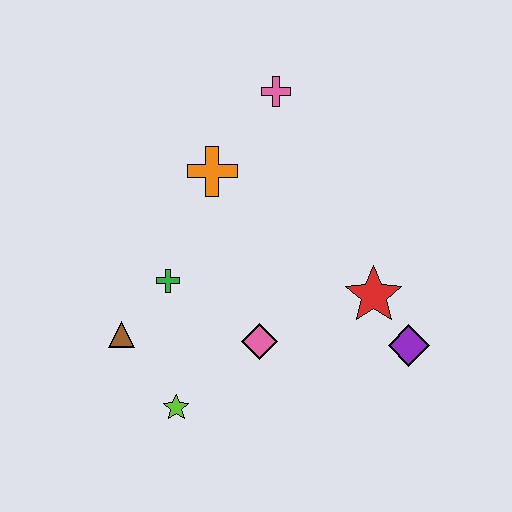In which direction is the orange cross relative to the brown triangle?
The orange cross is above the brown triangle.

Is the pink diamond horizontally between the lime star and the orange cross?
No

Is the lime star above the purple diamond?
No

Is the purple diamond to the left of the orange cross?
No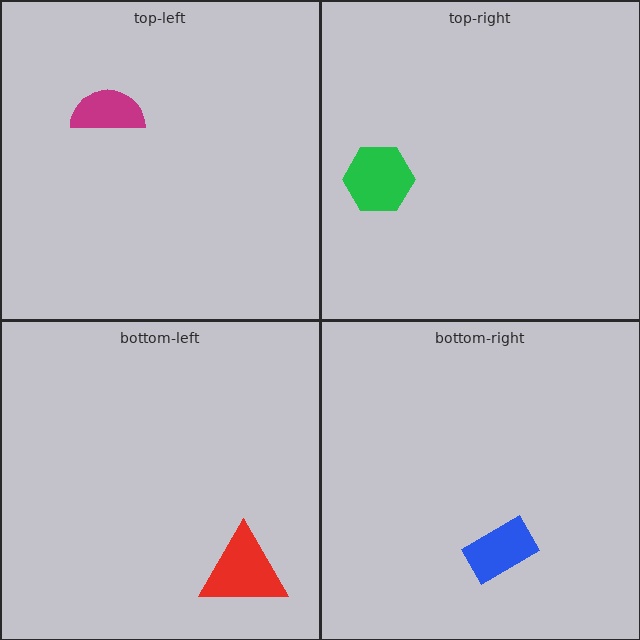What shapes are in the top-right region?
The green hexagon.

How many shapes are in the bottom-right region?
1.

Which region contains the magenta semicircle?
The top-left region.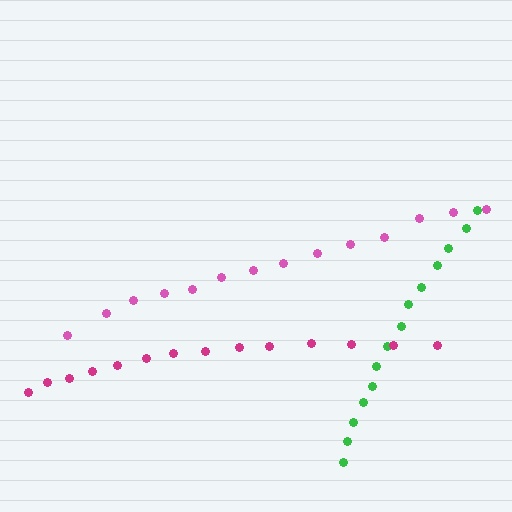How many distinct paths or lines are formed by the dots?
There are 3 distinct paths.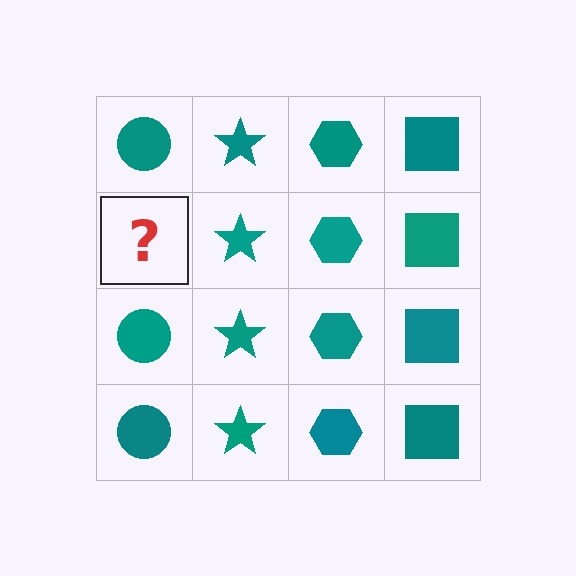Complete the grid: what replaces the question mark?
The question mark should be replaced with a teal circle.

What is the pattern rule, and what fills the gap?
The rule is that each column has a consistent shape. The gap should be filled with a teal circle.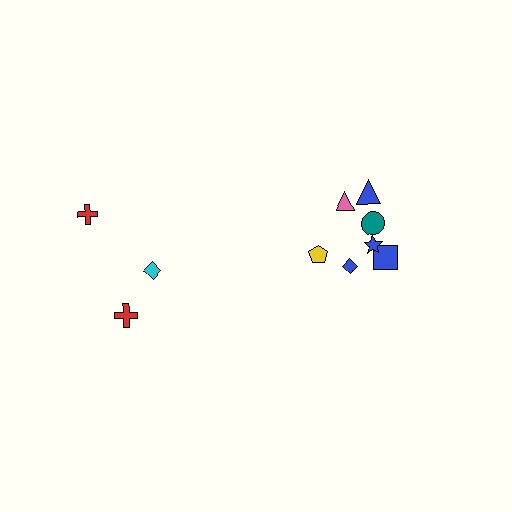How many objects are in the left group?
There are 3 objects.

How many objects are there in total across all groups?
There are 10 objects.